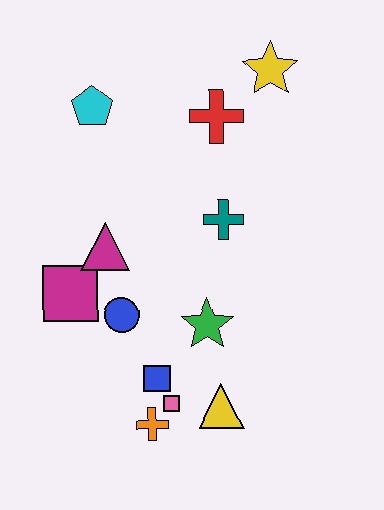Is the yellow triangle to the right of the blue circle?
Yes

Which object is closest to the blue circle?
The magenta square is closest to the blue circle.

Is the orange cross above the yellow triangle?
No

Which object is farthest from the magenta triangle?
The yellow star is farthest from the magenta triangle.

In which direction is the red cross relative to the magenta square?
The red cross is above the magenta square.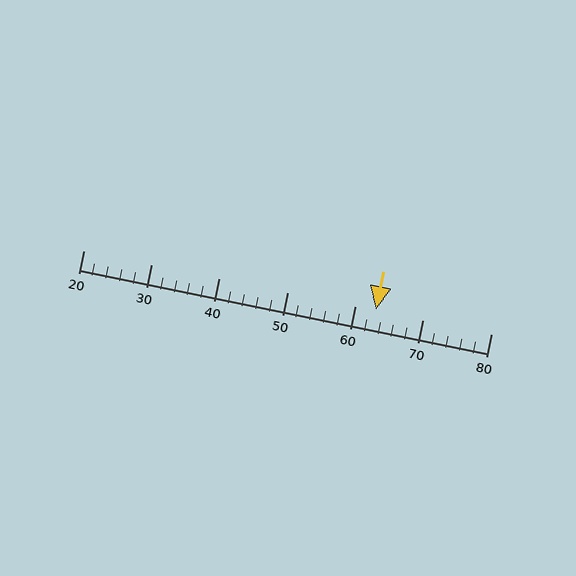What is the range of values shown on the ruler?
The ruler shows values from 20 to 80.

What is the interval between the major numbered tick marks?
The major tick marks are spaced 10 units apart.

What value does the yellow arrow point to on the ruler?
The yellow arrow points to approximately 63.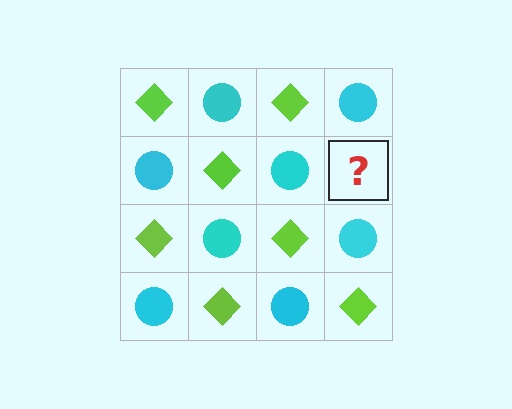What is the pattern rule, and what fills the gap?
The rule is that it alternates lime diamond and cyan circle in a checkerboard pattern. The gap should be filled with a lime diamond.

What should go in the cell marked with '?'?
The missing cell should contain a lime diamond.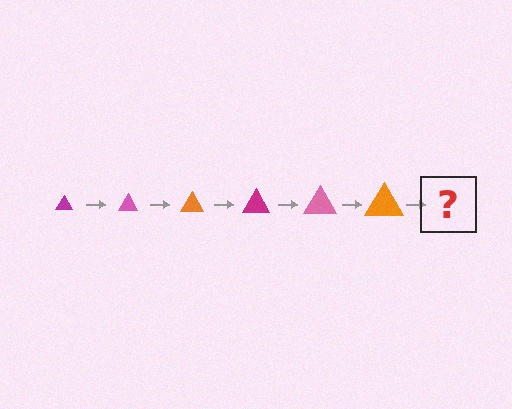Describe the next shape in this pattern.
It should be a magenta triangle, larger than the previous one.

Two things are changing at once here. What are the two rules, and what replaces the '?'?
The two rules are that the triangle grows larger each step and the color cycles through magenta, pink, and orange. The '?' should be a magenta triangle, larger than the previous one.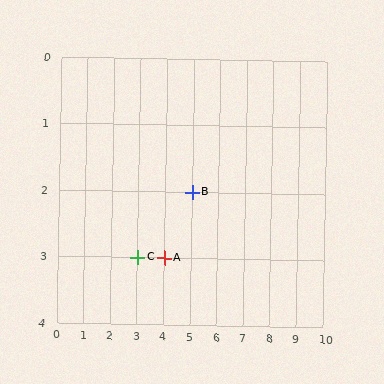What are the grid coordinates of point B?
Point B is at grid coordinates (5, 2).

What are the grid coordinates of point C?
Point C is at grid coordinates (3, 3).